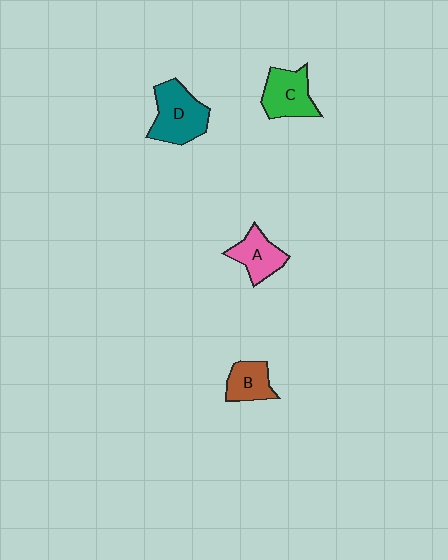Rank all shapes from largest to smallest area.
From largest to smallest: D (teal), C (green), A (pink), B (brown).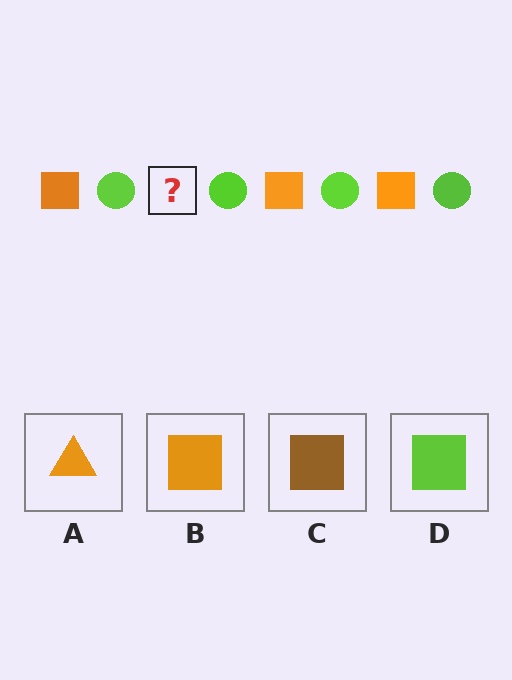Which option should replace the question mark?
Option B.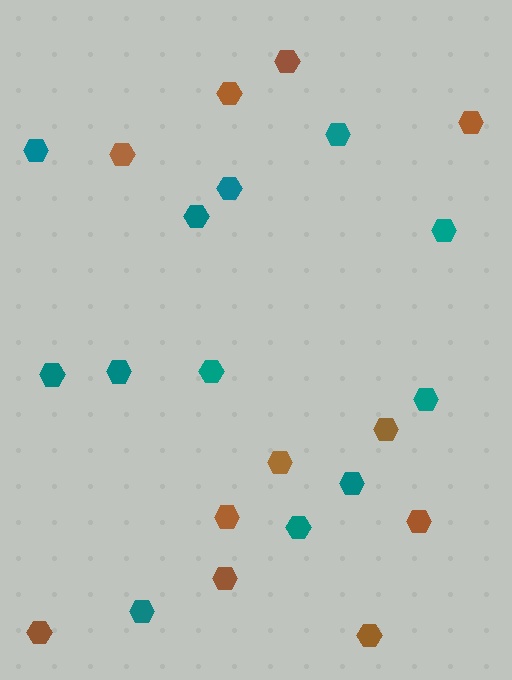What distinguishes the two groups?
There are 2 groups: one group of teal hexagons (12) and one group of brown hexagons (11).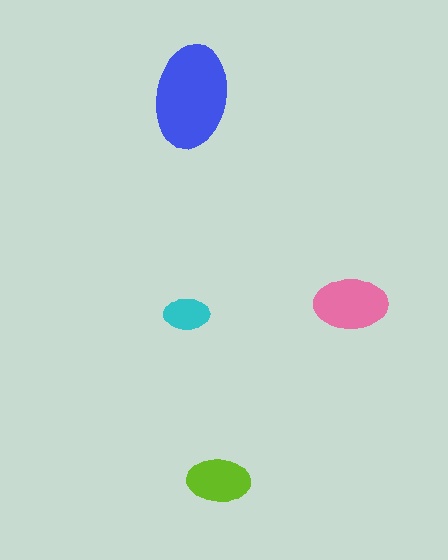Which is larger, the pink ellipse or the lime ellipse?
The pink one.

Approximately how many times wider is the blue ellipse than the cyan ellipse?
About 2.5 times wider.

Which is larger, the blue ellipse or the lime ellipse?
The blue one.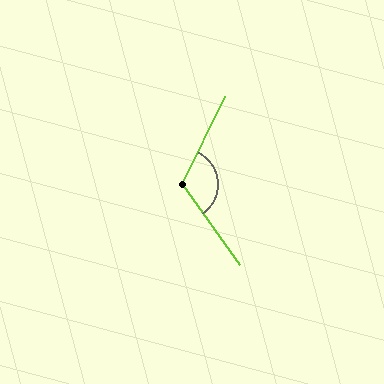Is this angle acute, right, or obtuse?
It is obtuse.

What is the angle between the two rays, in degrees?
Approximately 118 degrees.